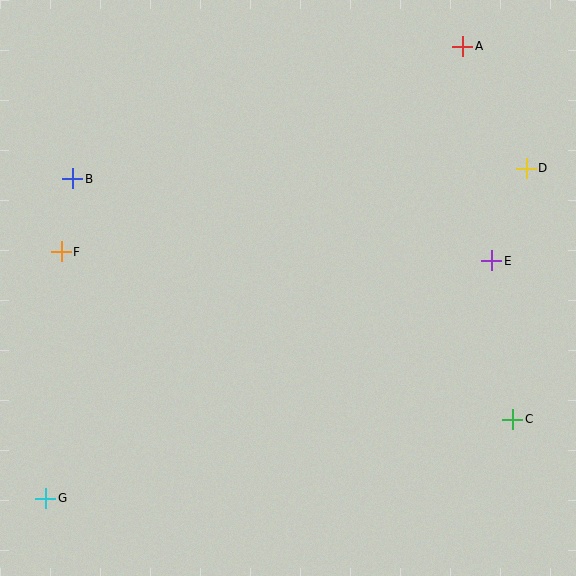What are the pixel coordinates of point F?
Point F is at (61, 252).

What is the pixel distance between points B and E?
The distance between B and E is 427 pixels.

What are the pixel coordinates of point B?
Point B is at (73, 179).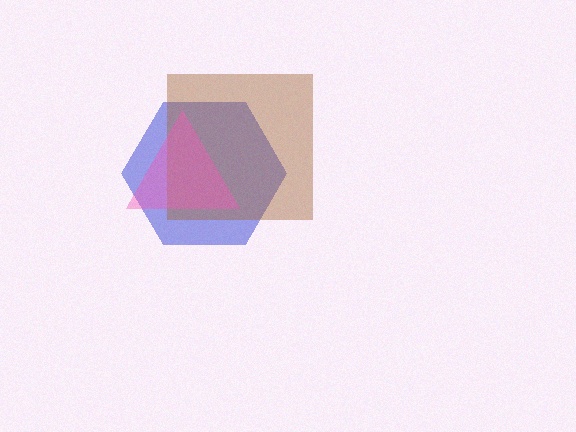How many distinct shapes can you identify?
There are 3 distinct shapes: a blue hexagon, a brown square, a pink triangle.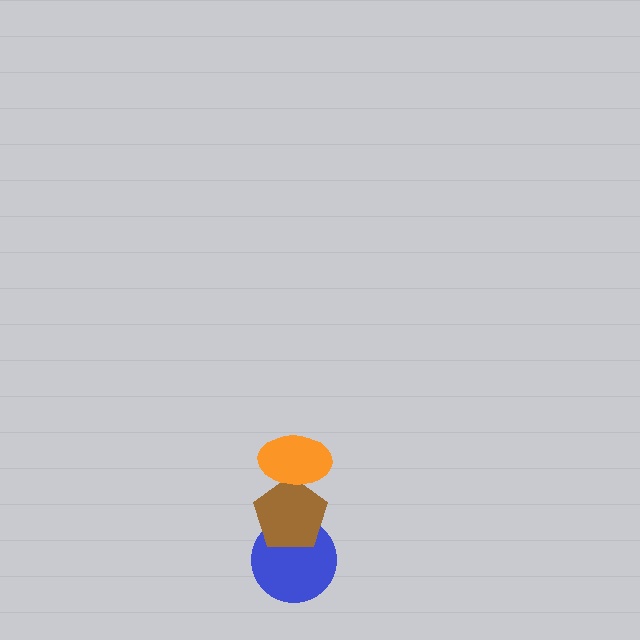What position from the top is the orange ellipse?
The orange ellipse is 1st from the top.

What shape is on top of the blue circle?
The brown pentagon is on top of the blue circle.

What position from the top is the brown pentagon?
The brown pentagon is 2nd from the top.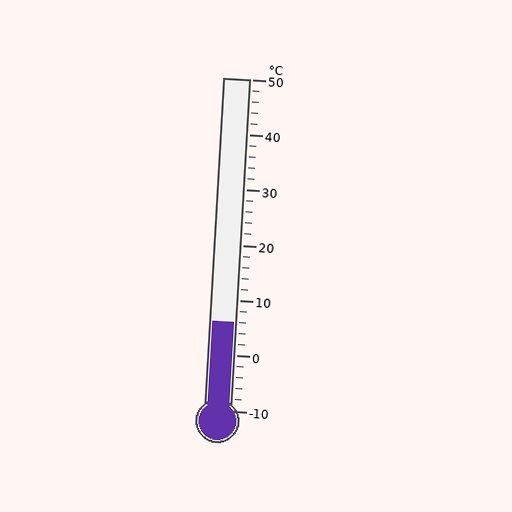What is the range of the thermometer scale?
The thermometer scale ranges from -10°C to 50°C.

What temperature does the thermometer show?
The thermometer shows approximately 6°C.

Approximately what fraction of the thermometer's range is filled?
The thermometer is filled to approximately 25% of its range.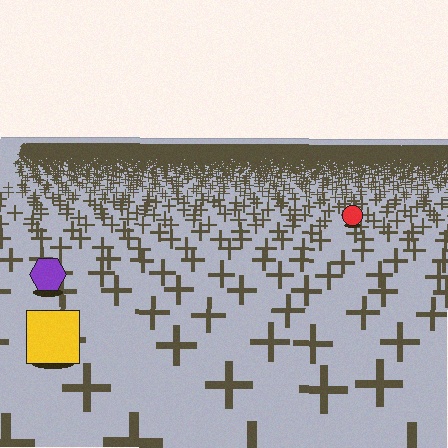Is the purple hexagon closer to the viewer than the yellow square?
No. The yellow square is closer — you can tell from the texture gradient: the ground texture is coarser near it.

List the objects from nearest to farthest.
From nearest to farthest: the yellow square, the purple hexagon, the red circle.